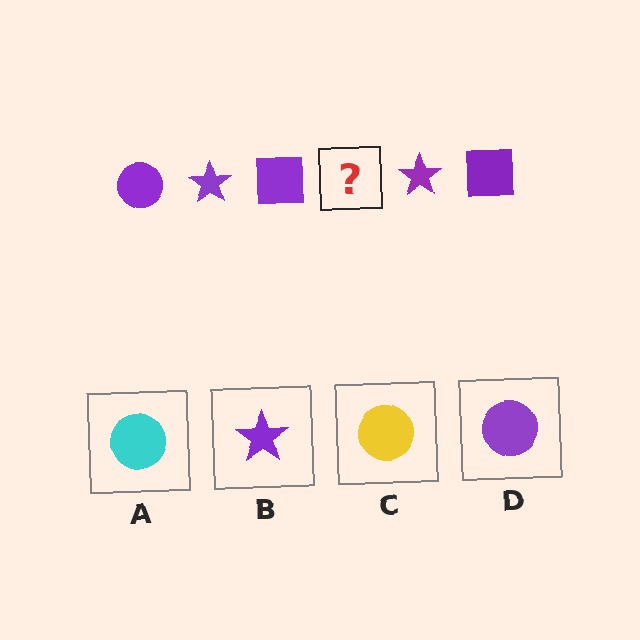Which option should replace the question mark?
Option D.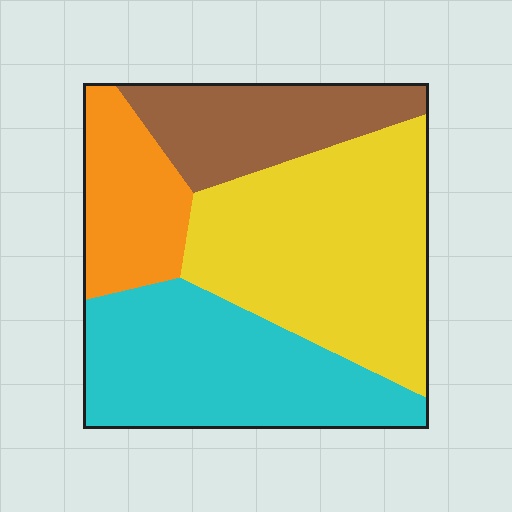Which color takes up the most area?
Yellow, at roughly 40%.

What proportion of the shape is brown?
Brown takes up about one sixth (1/6) of the shape.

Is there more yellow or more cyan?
Yellow.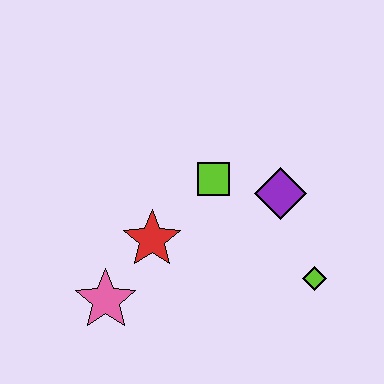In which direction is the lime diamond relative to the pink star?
The lime diamond is to the right of the pink star.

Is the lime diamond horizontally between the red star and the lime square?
No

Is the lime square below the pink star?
No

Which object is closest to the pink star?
The red star is closest to the pink star.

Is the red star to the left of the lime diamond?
Yes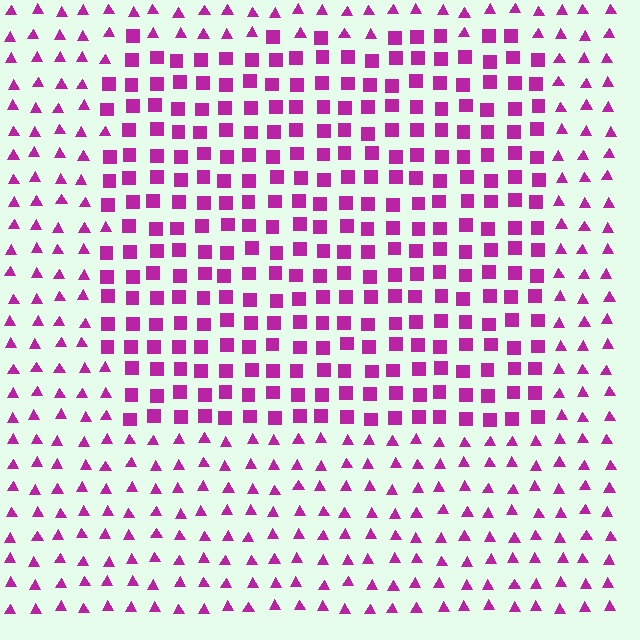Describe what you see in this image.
The image is filled with small magenta elements arranged in a uniform grid. A rectangle-shaped region contains squares, while the surrounding area contains triangles. The boundary is defined purely by the change in element shape.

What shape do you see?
I see a rectangle.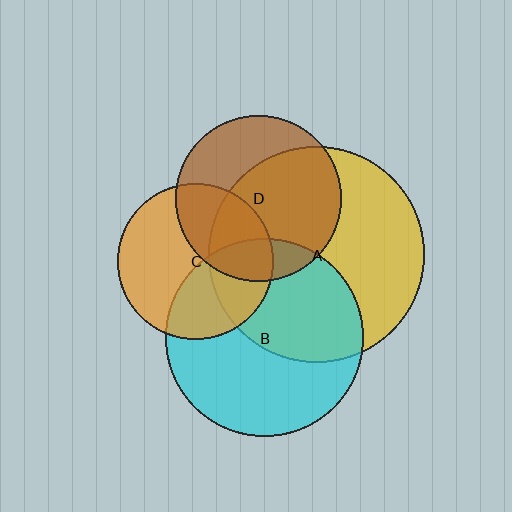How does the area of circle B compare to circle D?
Approximately 1.4 times.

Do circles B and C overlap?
Yes.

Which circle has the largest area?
Circle A (yellow).